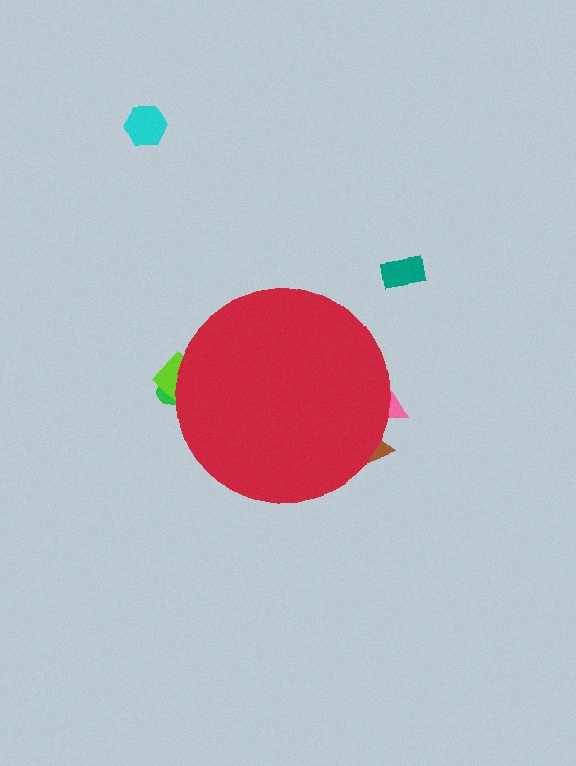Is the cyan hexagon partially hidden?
No, the cyan hexagon is fully visible.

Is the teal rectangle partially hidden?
No, the teal rectangle is fully visible.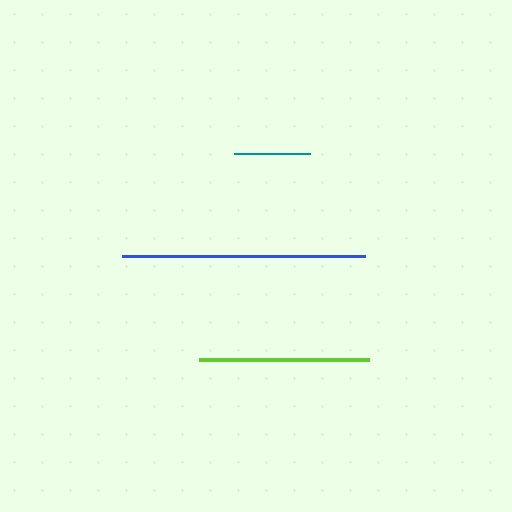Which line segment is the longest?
The blue line is the longest at approximately 243 pixels.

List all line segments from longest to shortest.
From longest to shortest: blue, lime, teal.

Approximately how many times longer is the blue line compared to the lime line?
The blue line is approximately 1.4 times the length of the lime line.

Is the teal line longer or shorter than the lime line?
The lime line is longer than the teal line.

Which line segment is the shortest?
The teal line is the shortest at approximately 76 pixels.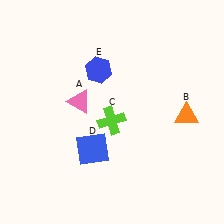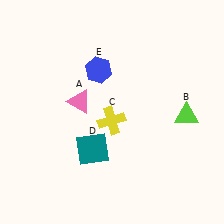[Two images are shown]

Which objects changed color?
B changed from orange to lime. C changed from lime to yellow. D changed from blue to teal.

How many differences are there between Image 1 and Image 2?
There are 3 differences between the two images.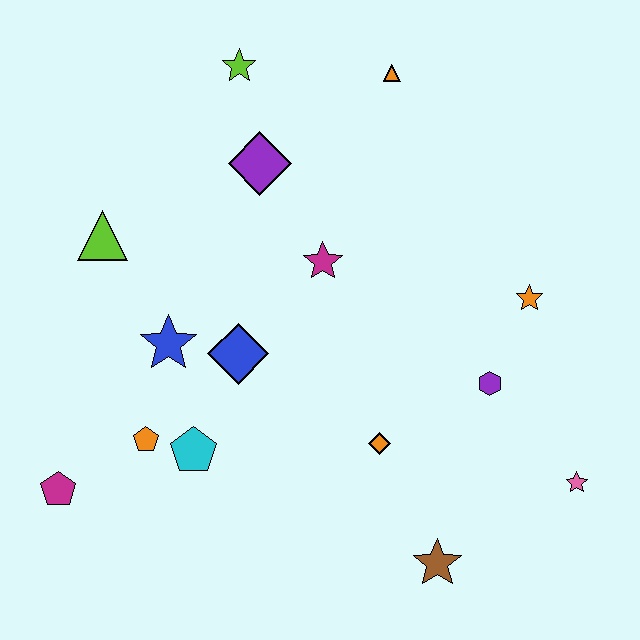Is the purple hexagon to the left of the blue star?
No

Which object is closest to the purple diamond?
The lime star is closest to the purple diamond.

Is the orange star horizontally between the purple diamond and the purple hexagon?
No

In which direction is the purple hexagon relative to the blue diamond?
The purple hexagon is to the right of the blue diamond.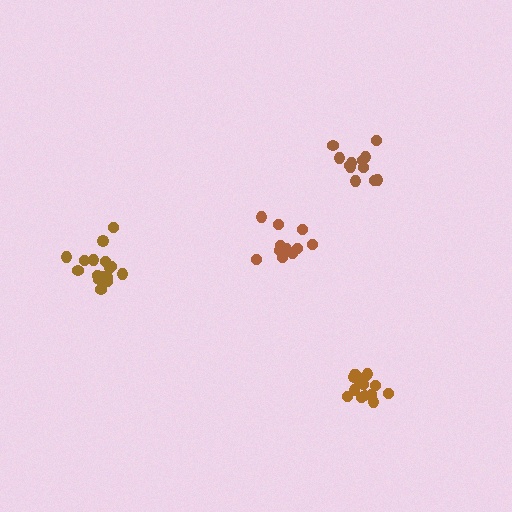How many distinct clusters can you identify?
There are 4 distinct clusters.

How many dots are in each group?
Group 1: 15 dots, Group 2: 12 dots, Group 3: 11 dots, Group 4: 17 dots (55 total).